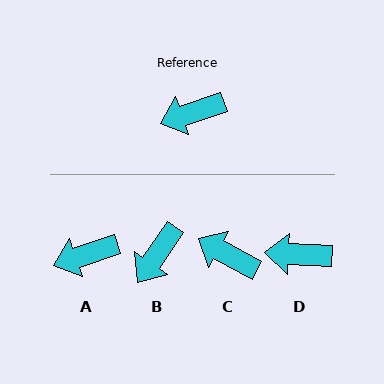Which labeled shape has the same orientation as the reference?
A.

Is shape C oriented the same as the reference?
No, it is off by about 48 degrees.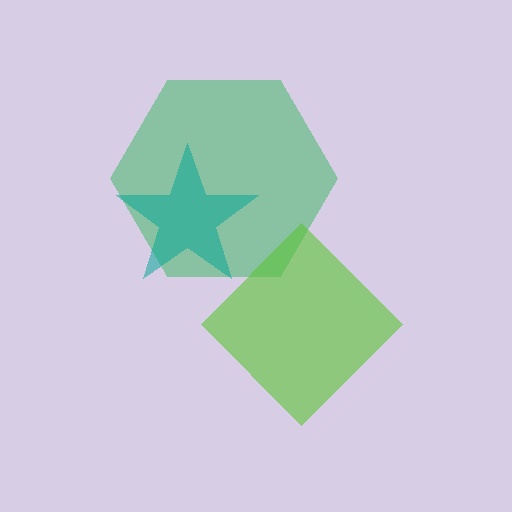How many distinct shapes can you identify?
There are 3 distinct shapes: a green hexagon, a teal star, a lime diamond.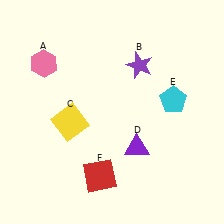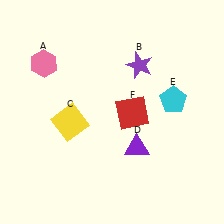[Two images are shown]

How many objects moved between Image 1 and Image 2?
1 object moved between the two images.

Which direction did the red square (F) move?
The red square (F) moved up.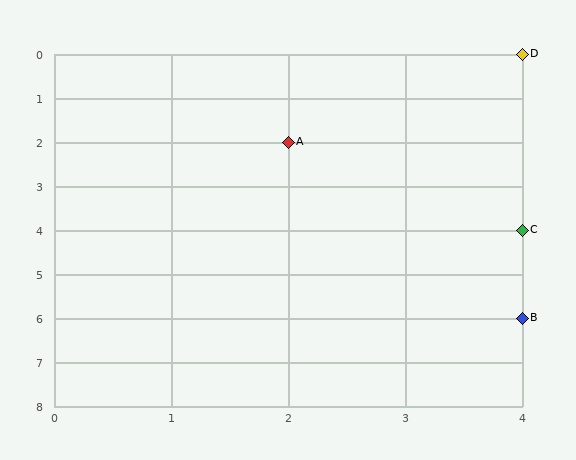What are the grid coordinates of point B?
Point B is at grid coordinates (4, 6).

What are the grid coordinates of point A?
Point A is at grid coordinates (2, 2).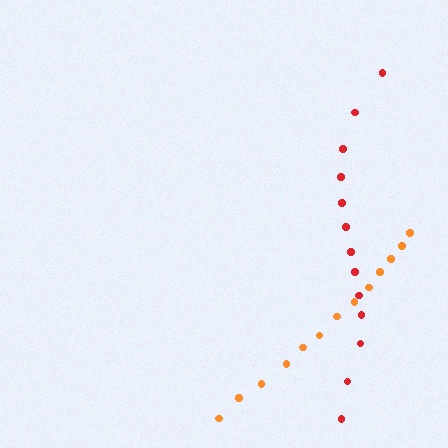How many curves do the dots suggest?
There are 2 distinct paths.